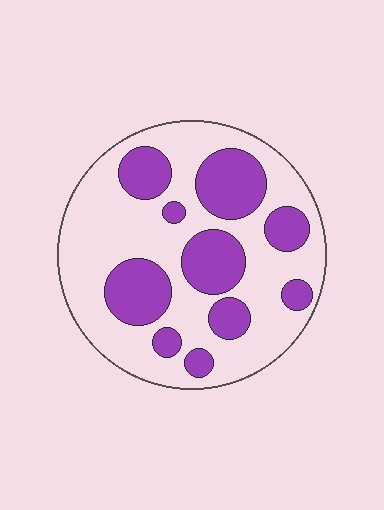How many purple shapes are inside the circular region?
10.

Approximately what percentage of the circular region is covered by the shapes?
Approximately 35%.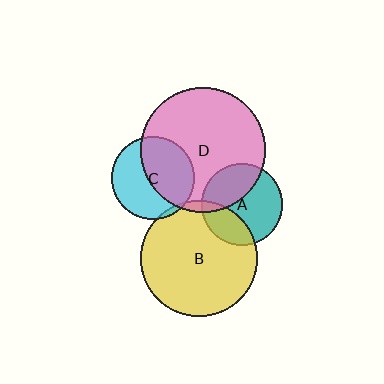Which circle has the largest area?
Circle D (pink).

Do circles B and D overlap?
Yes.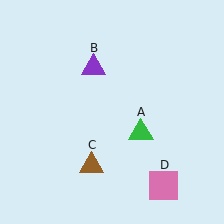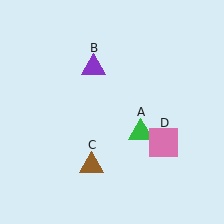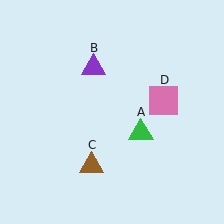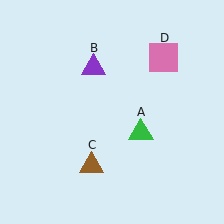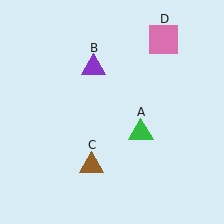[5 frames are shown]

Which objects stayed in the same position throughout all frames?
Green triangle (object A) and purple triangle (object B) and brown triangle (object C) remained stationary.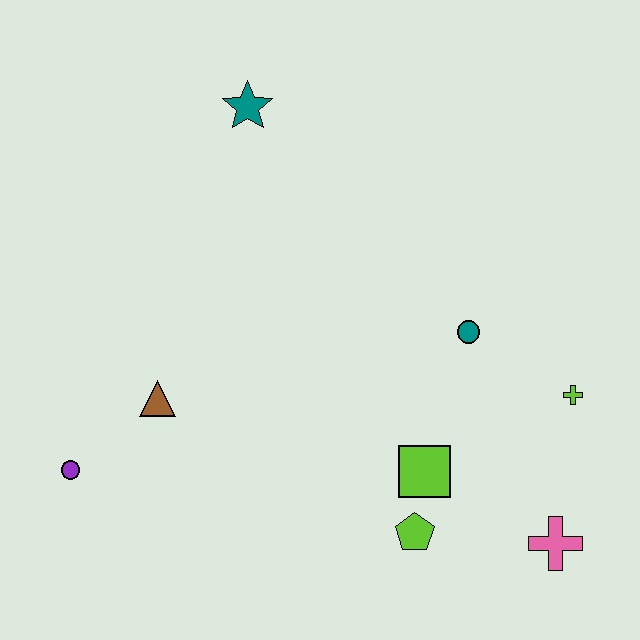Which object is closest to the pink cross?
The lime pentagon is closest to the pink cross.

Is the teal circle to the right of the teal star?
Yes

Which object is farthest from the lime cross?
The purple circle is farthest from the lime cross.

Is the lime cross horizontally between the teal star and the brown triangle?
No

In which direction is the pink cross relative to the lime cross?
The pink cross is below the lime cross.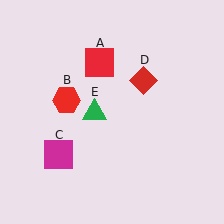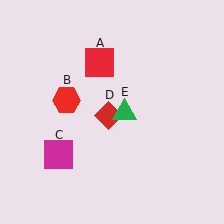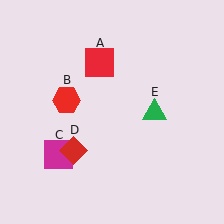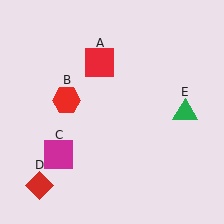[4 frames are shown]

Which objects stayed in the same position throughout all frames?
Red square (object A) and red hexagon (object B) and magenta square (object C) remained stationary.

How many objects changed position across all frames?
2 objects changed position: red diamond (object D), green triangle (object E).